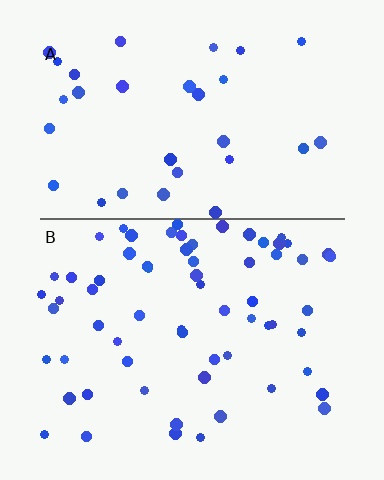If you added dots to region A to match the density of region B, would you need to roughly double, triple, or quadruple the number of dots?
Approximately double.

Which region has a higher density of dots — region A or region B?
B (the bottom).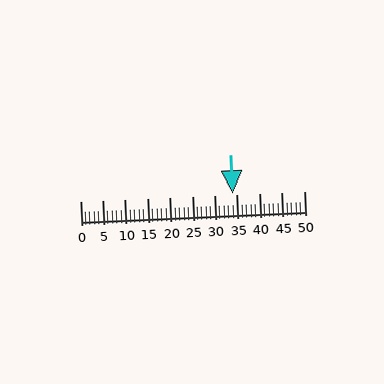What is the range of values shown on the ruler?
The ruler shows values from 0 to 50.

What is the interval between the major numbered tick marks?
The major tick marks are spaced 5 units apart.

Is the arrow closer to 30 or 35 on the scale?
The arrow is closer to 35.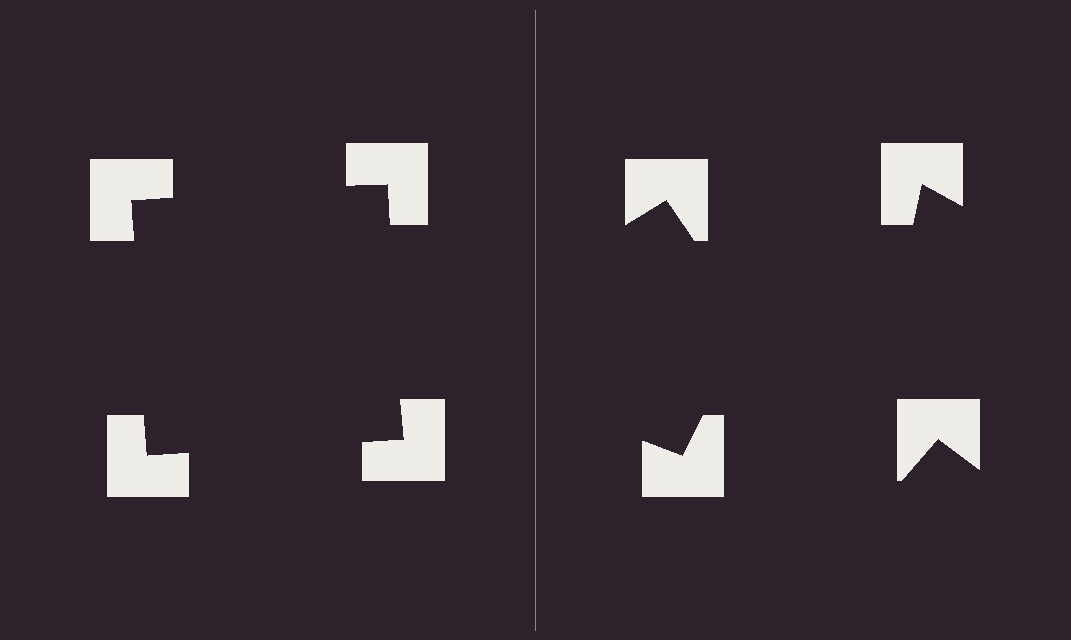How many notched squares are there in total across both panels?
8 — 4 on each side.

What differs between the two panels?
The notched squares are positioned identically on both sides; only the wedge orientations differ. On the left they align to a square; on the right they are misaligned.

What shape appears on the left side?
An illusory square.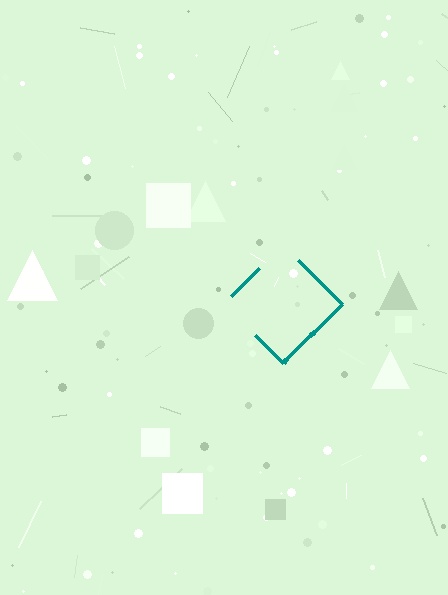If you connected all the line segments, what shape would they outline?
They would outline a diamond.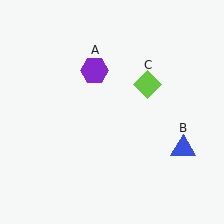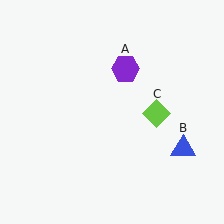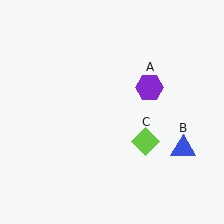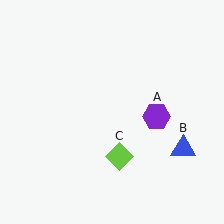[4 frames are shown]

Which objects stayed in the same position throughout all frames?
Blue triangle (object B) remained stationary.